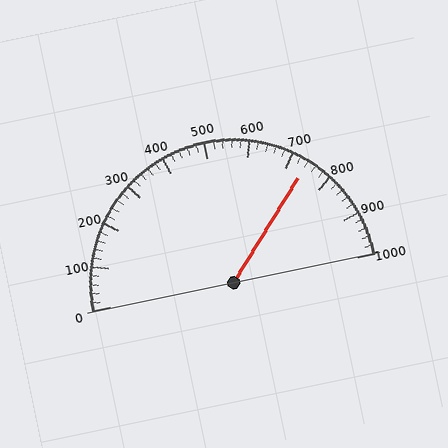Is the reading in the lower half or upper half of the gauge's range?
The reading is in the upper half of the range (0 to 1000).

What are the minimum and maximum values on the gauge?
The gauge ranges from 0 to 1000.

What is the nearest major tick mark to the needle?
The nearest major tick mark is 700.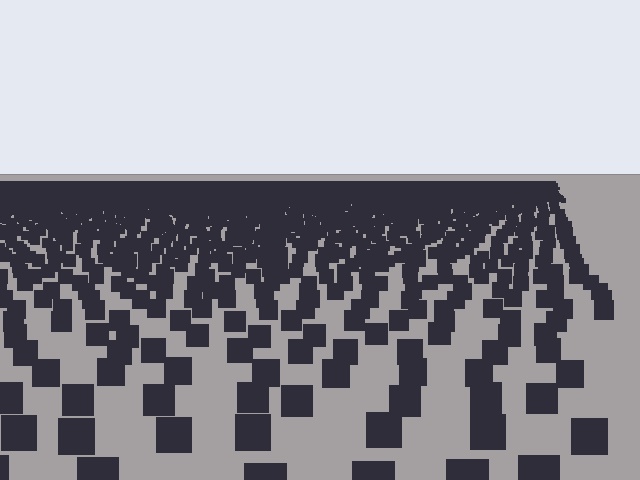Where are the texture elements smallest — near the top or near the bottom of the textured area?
Near the top.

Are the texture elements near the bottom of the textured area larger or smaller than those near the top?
Larger. Near the bottom, elements are closer to the viewer and appear at a bigger on-screen size.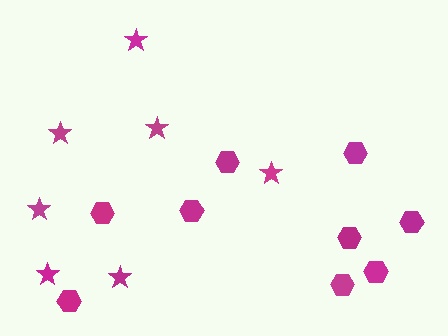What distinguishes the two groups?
There are 2 groups: one group of hexagons (9) and one group of stars (7).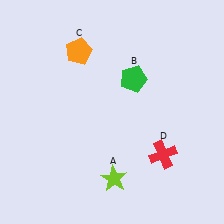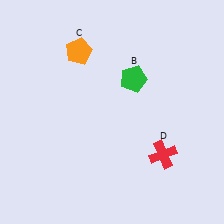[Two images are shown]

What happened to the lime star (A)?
The lime star (A) was removed in Image 2. It was in the bottom-right area of Image 1.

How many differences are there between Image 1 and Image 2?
There is 1 difference between the two images.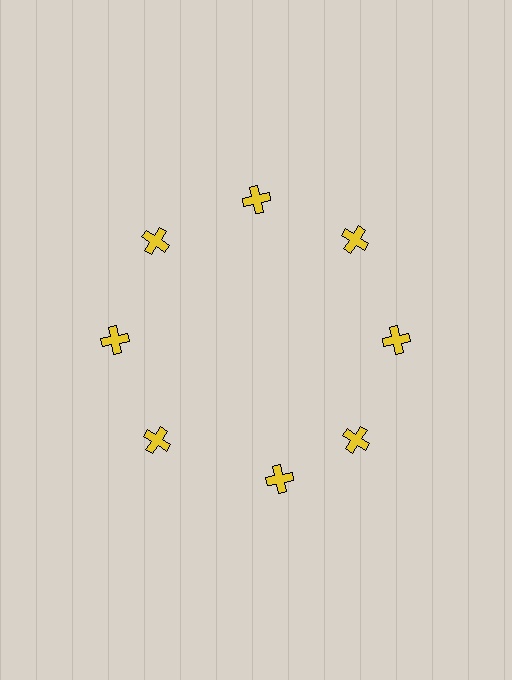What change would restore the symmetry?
The symmetry would be restored by rotating it back into even spacing with its neighbors so that all 8 crosses sit at equal angles and equal distance from the center.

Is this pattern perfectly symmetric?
No. The 8 yellow crosses are arranged in a ring, but one element near the 6 o'clock position is rotated out of alignment along the ring, breaking the 8-fold rotational symmetry.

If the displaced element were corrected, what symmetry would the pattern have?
It would have 8-fold rotational symmetry — the pattern would map onto itself every 45 degrees.